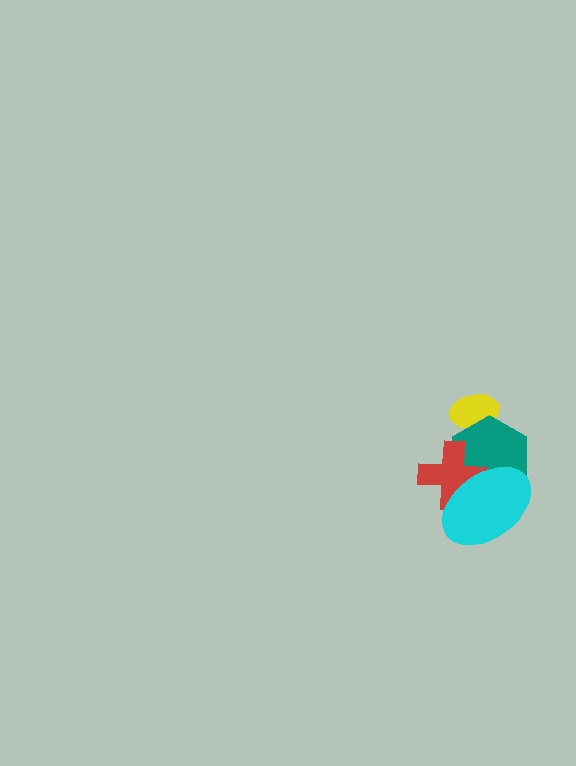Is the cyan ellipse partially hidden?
No, no other shape covers it.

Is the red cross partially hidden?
Yes, it is partially covered by another shape.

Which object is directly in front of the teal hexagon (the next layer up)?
The red cross is directly in front of the teal hexagon.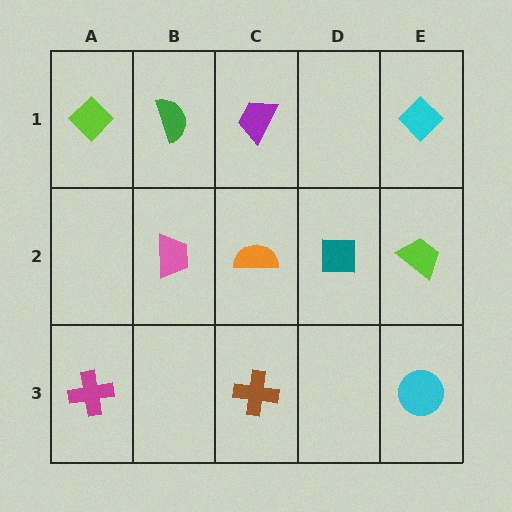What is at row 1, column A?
A lime diamond.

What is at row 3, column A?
A magenta cross.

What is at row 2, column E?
A lime trapezoid.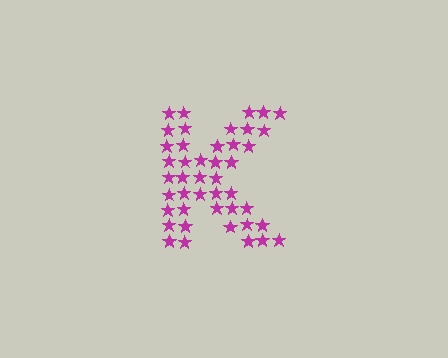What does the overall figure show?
The overall figure shows the letter K.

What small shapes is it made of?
It is made of small stars.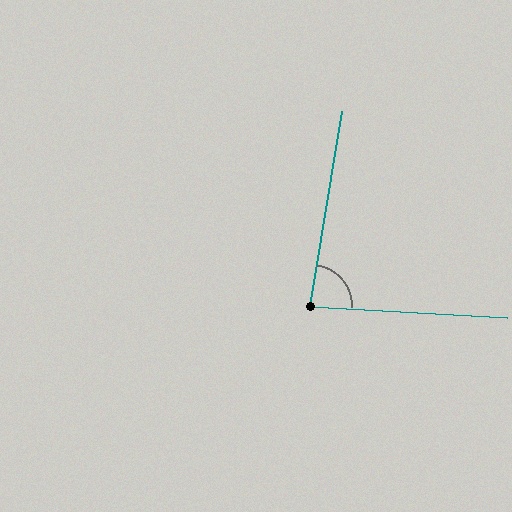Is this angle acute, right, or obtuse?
It is acute.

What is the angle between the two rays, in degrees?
Approximately 84 degrees.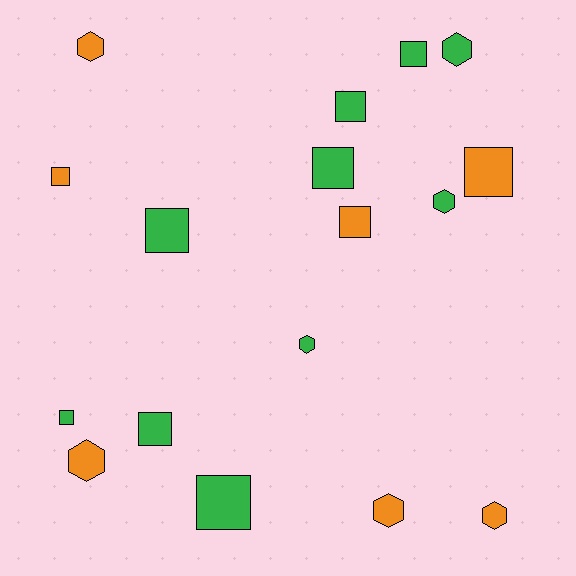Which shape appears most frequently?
Square, with 10 objects.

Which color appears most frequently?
Green, with 10 objects.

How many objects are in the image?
There are 17 objects.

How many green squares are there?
There are 7 green squares.